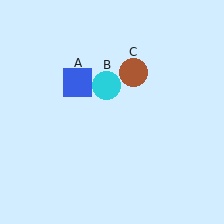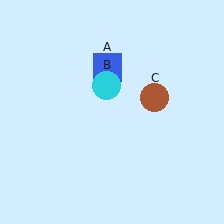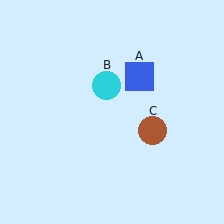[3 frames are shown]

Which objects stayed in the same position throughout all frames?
Cyan circle (object B) remained stationary.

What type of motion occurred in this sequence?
The blue square (object A), brown circle (object C) rotated clockwise around the center of the scene.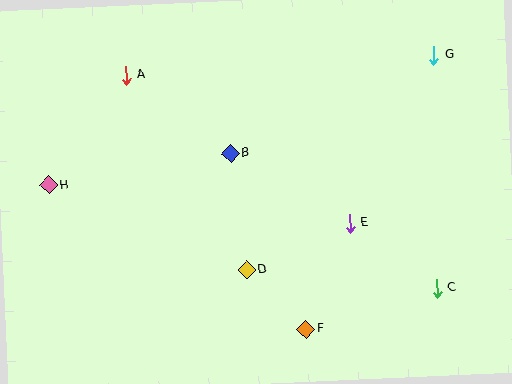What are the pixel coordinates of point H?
Point H is at (49, 185).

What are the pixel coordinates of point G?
Point G is at (434, 55).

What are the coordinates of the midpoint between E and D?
The midpoint between E and D is at (298, 246).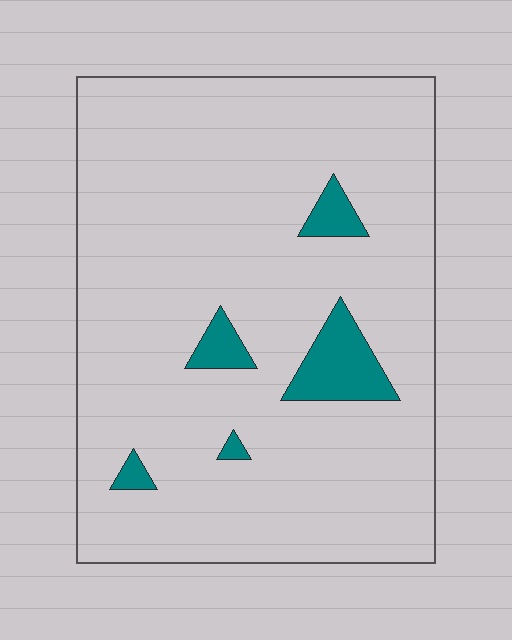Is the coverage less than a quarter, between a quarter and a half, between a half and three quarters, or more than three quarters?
Less than a quarter.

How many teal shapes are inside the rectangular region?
5.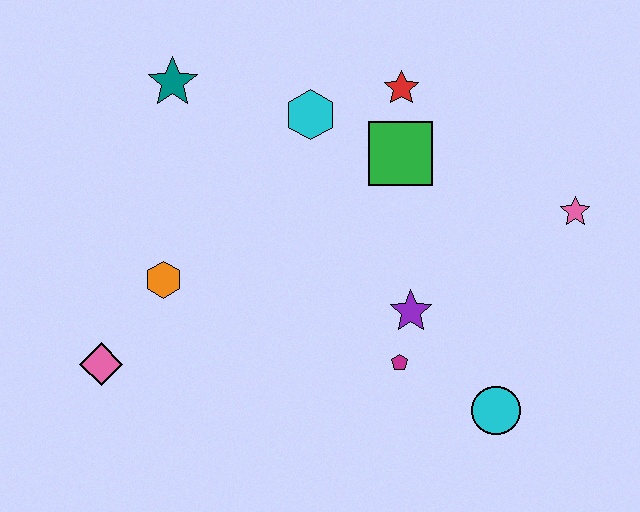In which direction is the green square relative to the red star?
The green square is below the red star.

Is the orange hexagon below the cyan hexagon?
Yes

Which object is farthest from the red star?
The pink diamond is farthest from the red star.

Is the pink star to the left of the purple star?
No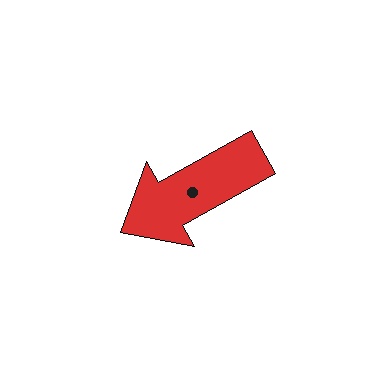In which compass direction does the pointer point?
Southwest.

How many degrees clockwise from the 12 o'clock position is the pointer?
Approximately 241 degrees.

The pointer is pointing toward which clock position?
Roughly 8 o'clock.